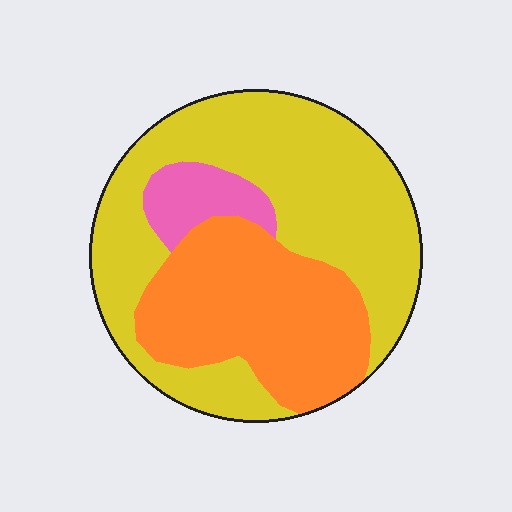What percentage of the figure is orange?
Orange takes up about one third (1/3) of the figure.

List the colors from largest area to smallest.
From largest to smallest: yellow, orange, pink.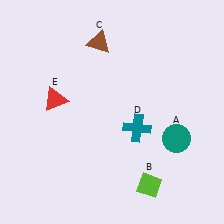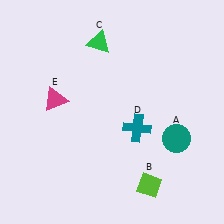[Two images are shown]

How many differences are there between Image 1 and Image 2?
There are 2 differences between the two images.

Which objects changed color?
C changed from brown to green. E changed from red to magenta.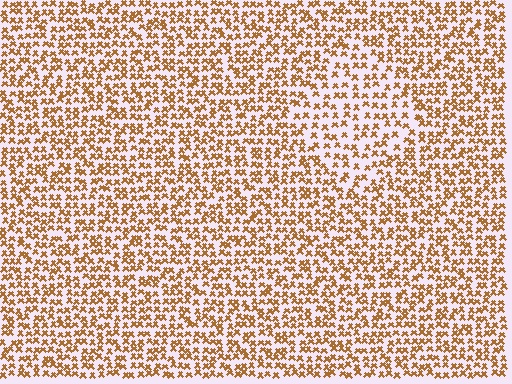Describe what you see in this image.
The image contains small brown elements arranged at two different densities. A diamond-shaped region is visible where the elements are less densely packed than the surrounding area.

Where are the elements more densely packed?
The elements are more densely packed outside the diamond boundary.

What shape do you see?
I see a diamond.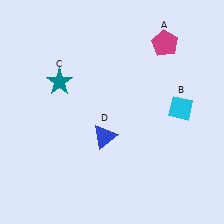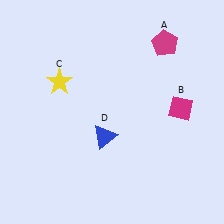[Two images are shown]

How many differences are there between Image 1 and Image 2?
There are 2 differences between the two images.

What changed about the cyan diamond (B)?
In Image 1, B is cyan. In Image 2, it changed to magenta.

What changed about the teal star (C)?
In Image 1, C is teal. In Image 2, it changed to yellow.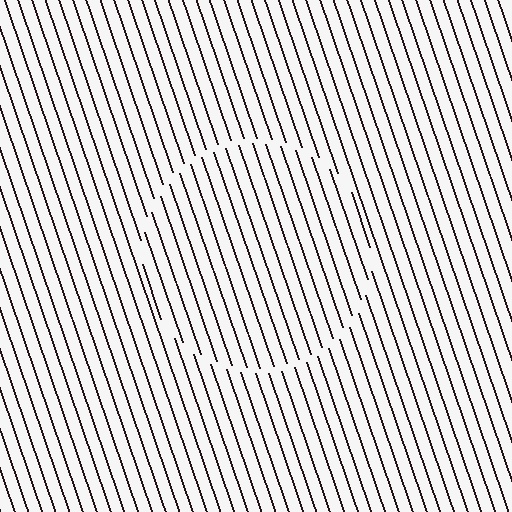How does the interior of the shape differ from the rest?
The interior of the shape contains the same grating, shifted by half a period — the contour is defined by the phase discontinuity where line-ends from the inner and outer gratings abut.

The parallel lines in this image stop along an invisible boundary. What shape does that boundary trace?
An illusory circle. The interior of the shape contains the same grating, shifted by half a period — the contour is defined by the phase discontinuity where line-ends from the inner and outer gratings abut.